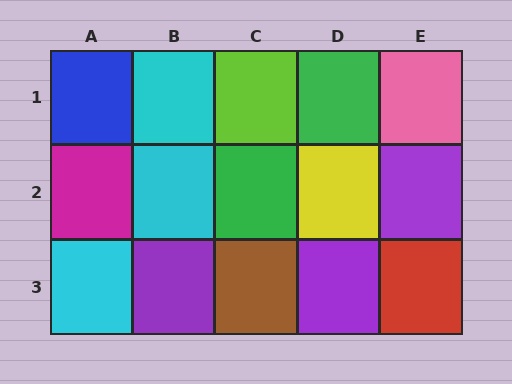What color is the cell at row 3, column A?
Cyan.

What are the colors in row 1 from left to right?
Blue, cyan, lime, green, pink.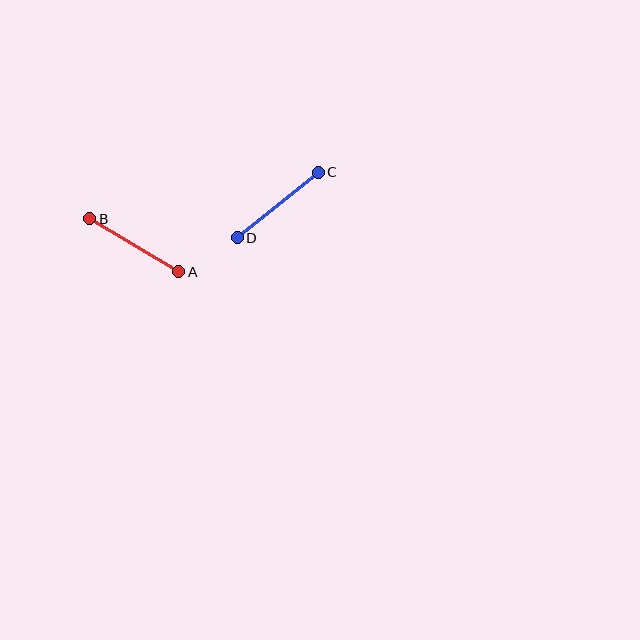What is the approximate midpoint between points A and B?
The midpoint is at approximately (134, 245) pixels.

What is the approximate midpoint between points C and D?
The midpoint is at approximately (278, 205) pixels.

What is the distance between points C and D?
The distance is approximately 104 pixels.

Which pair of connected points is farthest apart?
Points C and D are farthest apart.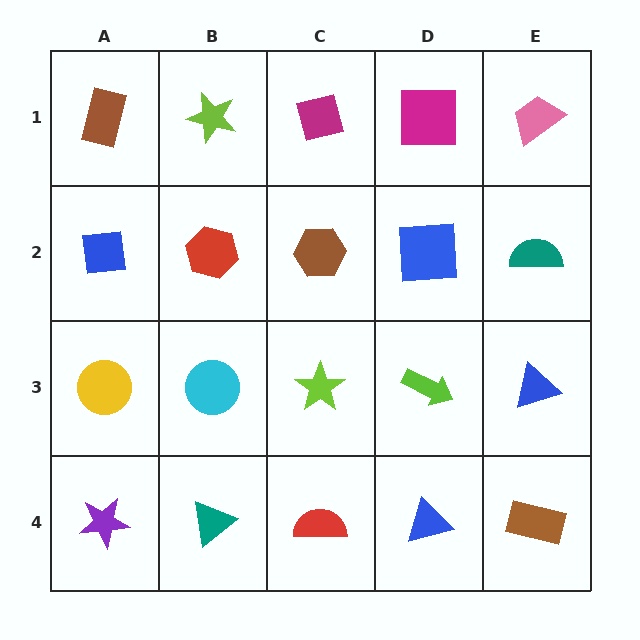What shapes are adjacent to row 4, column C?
A lime star (row 3, column C), a teal triangle (row 4, column B), a blue triangle (row 4, column D).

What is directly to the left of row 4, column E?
A blue triangle.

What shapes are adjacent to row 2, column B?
A lime star (row 1, column B), a cyan circle (row 3, column B), a blue square (row 2, column A), a brown hexagon (row 2, column C).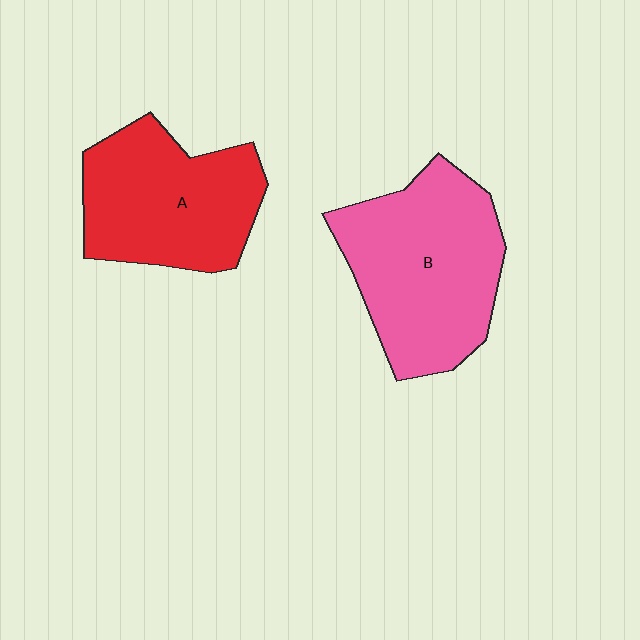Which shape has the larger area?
Shape B (pink).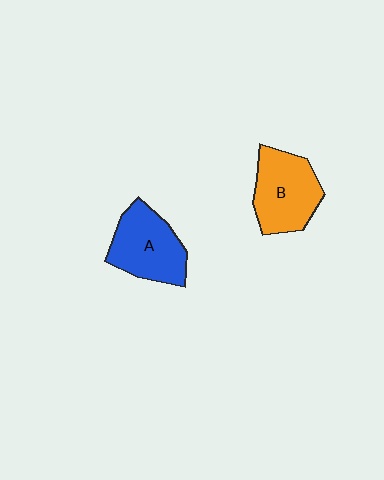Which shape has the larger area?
Shape B (orange).